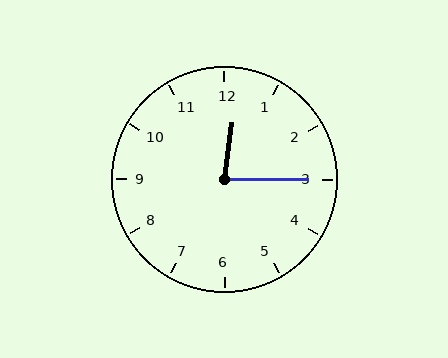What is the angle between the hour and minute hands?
Approximately 82 degrees.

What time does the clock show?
12:15.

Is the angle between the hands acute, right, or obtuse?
It is acute.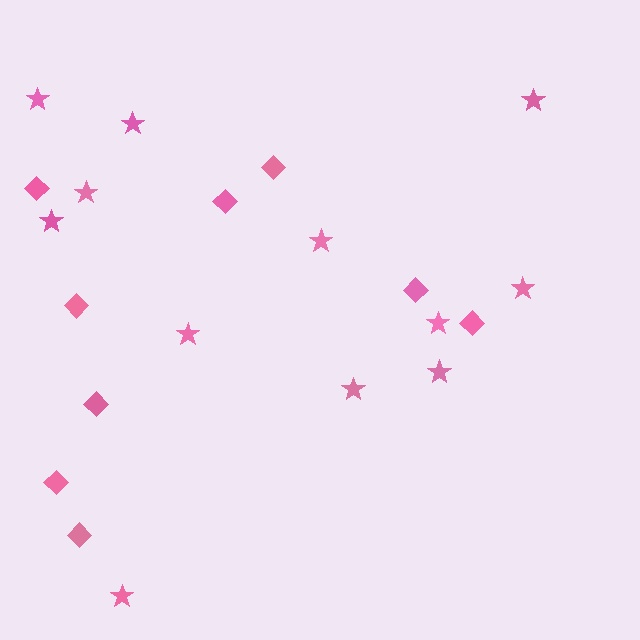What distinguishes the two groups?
There are 2 groups: one group of diamonds (9) and one group of stars (12).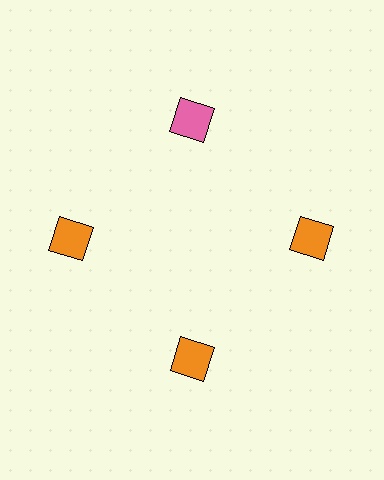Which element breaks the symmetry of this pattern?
The pink square at roughly the 12 o'clock position breaks the symmetry. All other shapes are orange squares.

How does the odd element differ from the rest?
It has a different color: pink instead of orange.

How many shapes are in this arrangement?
There are 4 shapes arranged in a ring pattern.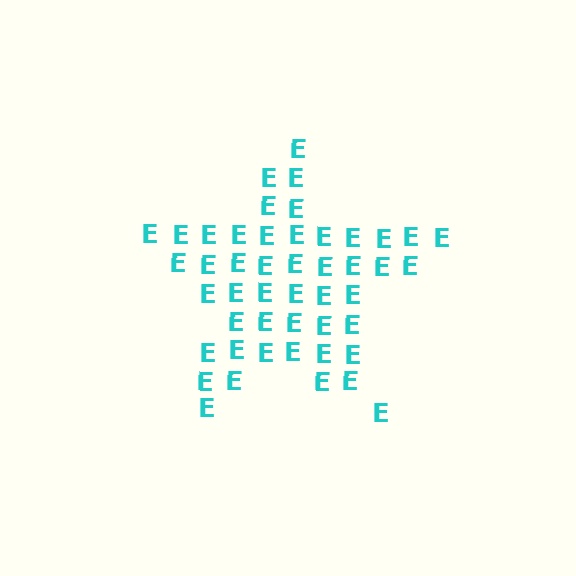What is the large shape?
The large shape is a star.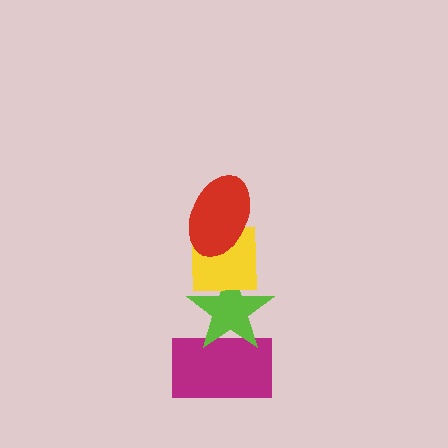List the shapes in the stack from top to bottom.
From top to bottom: the red ellipse, the yellow square, the lime star, the magenta rectangle.